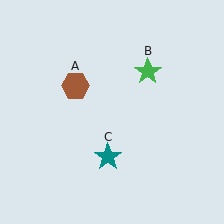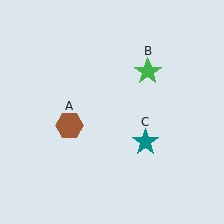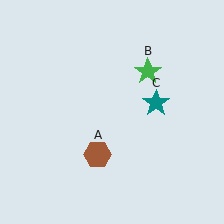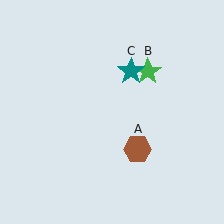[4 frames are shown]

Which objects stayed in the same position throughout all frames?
Green star (object B) remained stationary.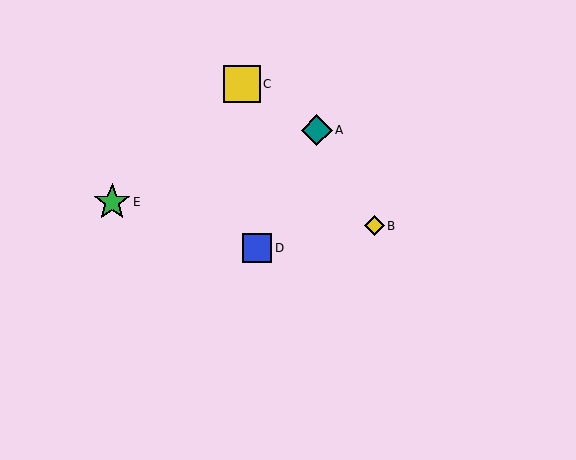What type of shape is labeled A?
Shape A is a teal diamond.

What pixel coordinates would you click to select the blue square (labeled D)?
Click at (257, 248) to select the blue square D.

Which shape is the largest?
The green star (labeled E) is the largest.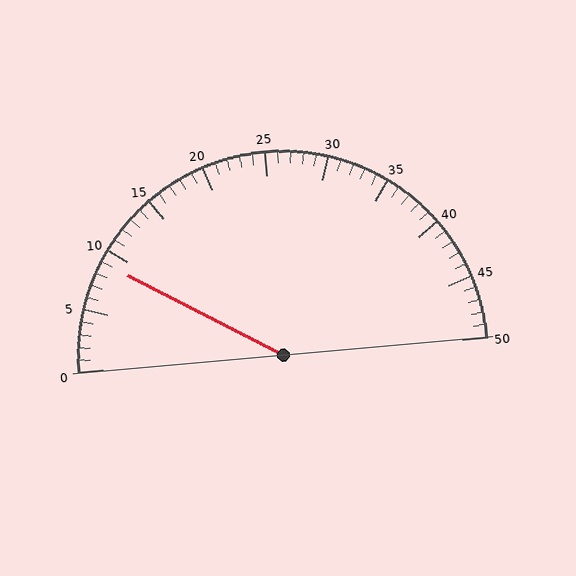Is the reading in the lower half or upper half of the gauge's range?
The reading is in the lower half of the range (0 to 50).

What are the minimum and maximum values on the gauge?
The gauge ranges from 0 to 50.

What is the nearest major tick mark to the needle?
The nearest major tick mark is 10.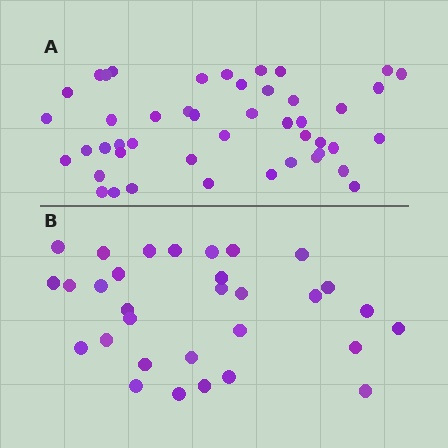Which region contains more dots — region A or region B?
Region A (the top region) has more dots.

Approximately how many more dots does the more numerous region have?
Region A has approximately 15 more dots than region B.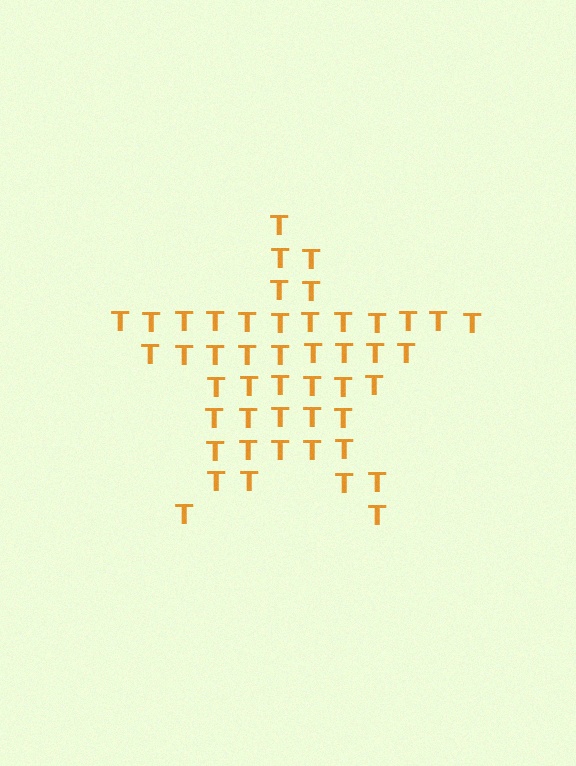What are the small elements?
The small elements are letter T's.